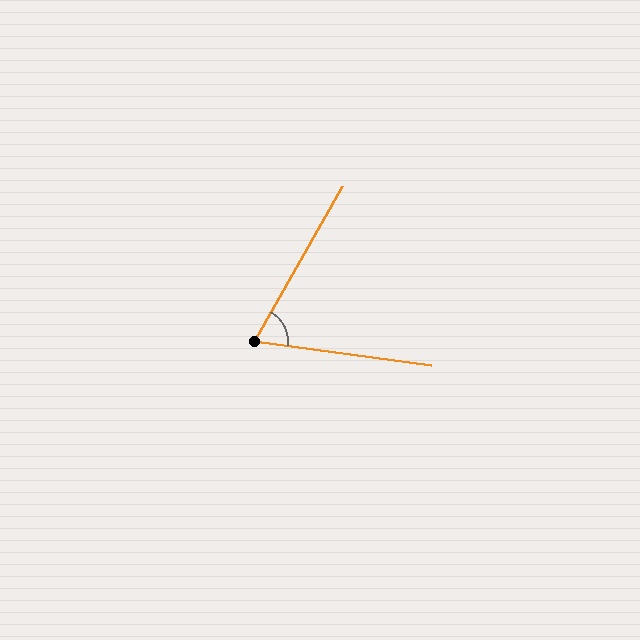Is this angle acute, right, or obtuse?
It is acute.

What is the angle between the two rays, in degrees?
Approximately 68 degrees.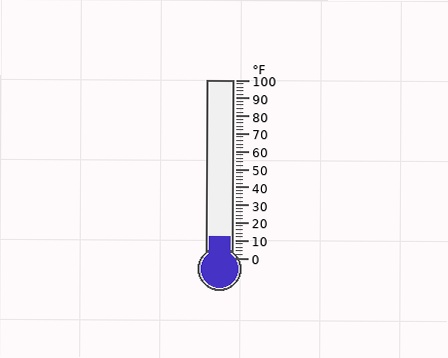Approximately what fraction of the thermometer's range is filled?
The thermometer is filled to approximately 10% of its range.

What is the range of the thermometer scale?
The thermometer scale ranges from 0°F to 100°F.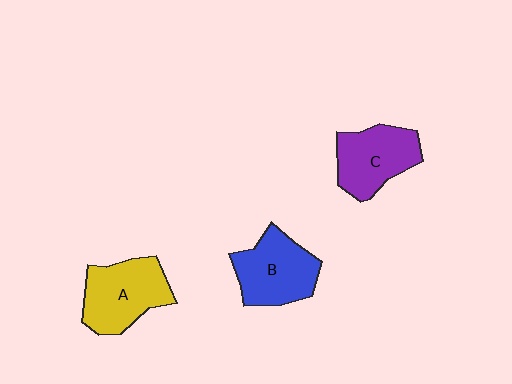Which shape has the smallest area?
Shape C (purple).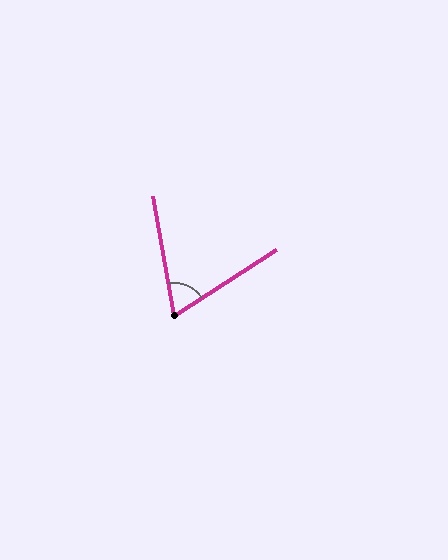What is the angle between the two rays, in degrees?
Approximately 67 degrees.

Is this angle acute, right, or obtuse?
It is acute.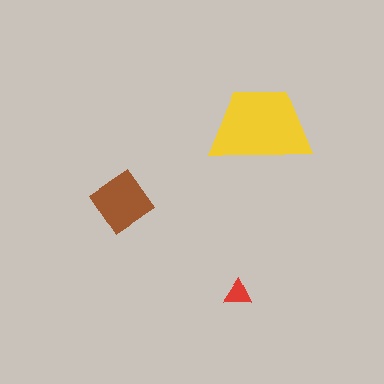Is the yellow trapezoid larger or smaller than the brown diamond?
Larger.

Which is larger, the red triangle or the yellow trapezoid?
The yellow trapezoid.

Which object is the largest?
The yellow trapezoid.